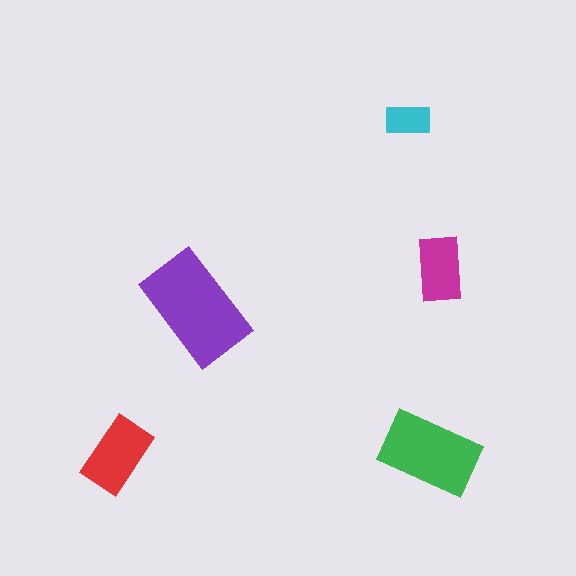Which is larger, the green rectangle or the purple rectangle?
The purple one.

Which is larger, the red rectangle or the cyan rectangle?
The red one.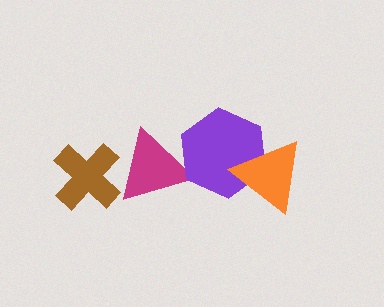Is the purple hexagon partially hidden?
Yes, it is partially covered by another shape.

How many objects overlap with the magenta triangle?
2 objects overlap with the magenta triangle.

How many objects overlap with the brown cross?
1 object overlaps with the brown cross.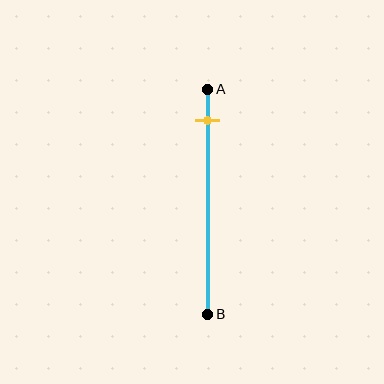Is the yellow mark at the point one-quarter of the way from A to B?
No, the mark is at about 15% from A, not at the 25% one-quarter point.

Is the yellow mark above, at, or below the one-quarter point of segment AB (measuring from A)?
The yellow mark is above the one-quarter point of segment AB.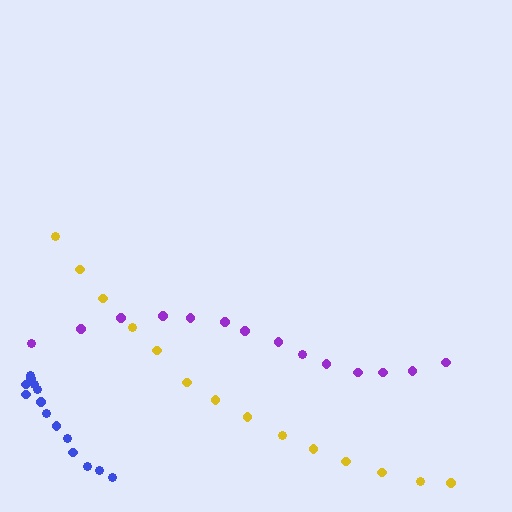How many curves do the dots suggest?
There are 3 distinct paths.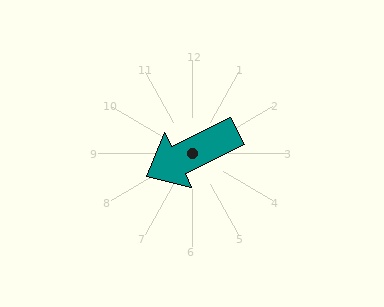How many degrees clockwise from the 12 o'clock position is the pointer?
Approximately 243 degrees.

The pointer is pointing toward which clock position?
Roughly 8 o'clock.